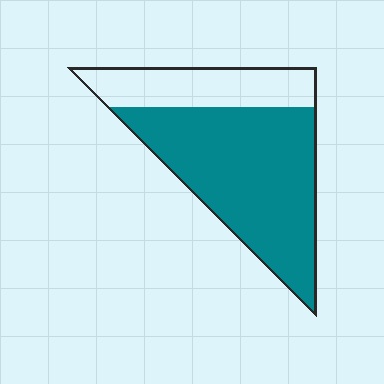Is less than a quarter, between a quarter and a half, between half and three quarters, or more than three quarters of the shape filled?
Between half and three quarters.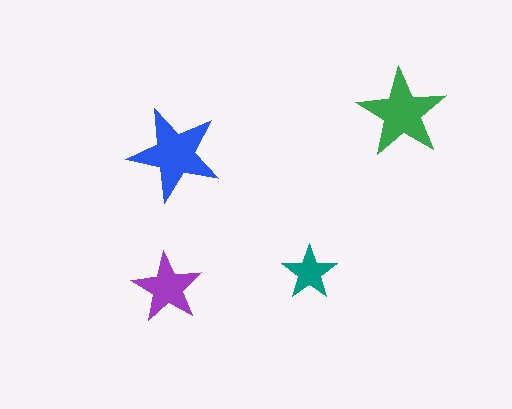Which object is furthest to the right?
The green star is rightmost.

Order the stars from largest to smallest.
the blue one, the green one, the purple one, the teal one.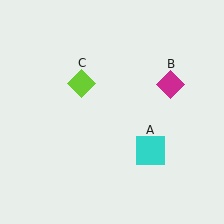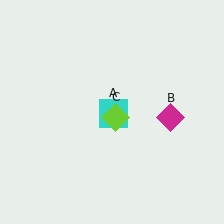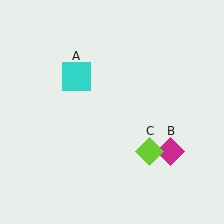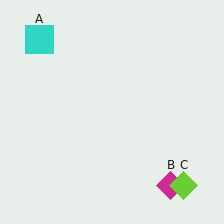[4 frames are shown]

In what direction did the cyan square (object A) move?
The cyan square (object A) moved up and to the left.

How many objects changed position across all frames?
3 objects changed position: cyan square (object A), magenta diamond (object B), lime diamond (object C).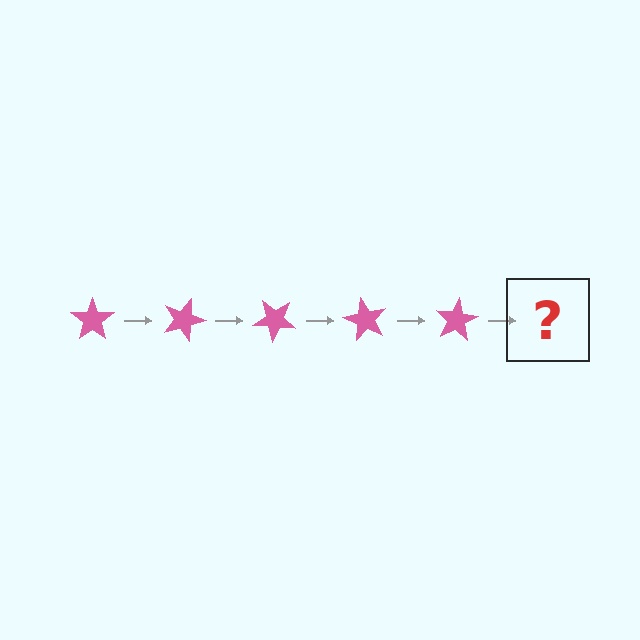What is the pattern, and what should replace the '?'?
The pattern is that the star rotates 20 degrees each step. The '?' should be a pink star rotated 100 degrees.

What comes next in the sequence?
The next element should be a pink star rotated 100 degrees.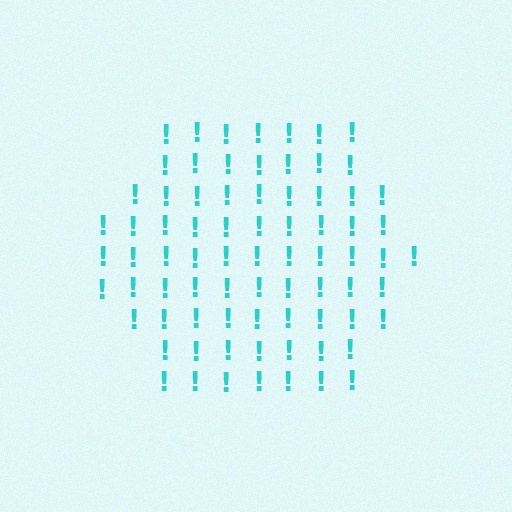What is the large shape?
The large shape is a hexagon.